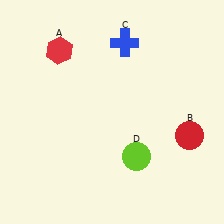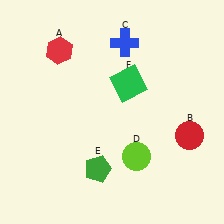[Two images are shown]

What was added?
A green pentagon (E), a green square (F) were added in Image 2.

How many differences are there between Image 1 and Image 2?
There are 2 differences between the two images.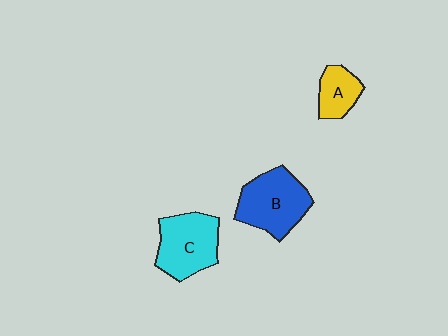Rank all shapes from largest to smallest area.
From largest to smallest: B (blue), C (cyan), A (yellow).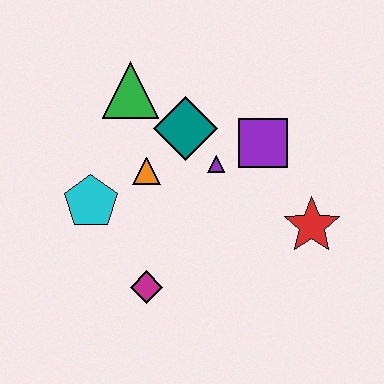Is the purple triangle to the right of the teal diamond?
Yes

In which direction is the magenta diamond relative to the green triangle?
The magenta diamond is below the green triangle.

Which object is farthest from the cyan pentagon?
The red star is farthest from the cyan pentagon.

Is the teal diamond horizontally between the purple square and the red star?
No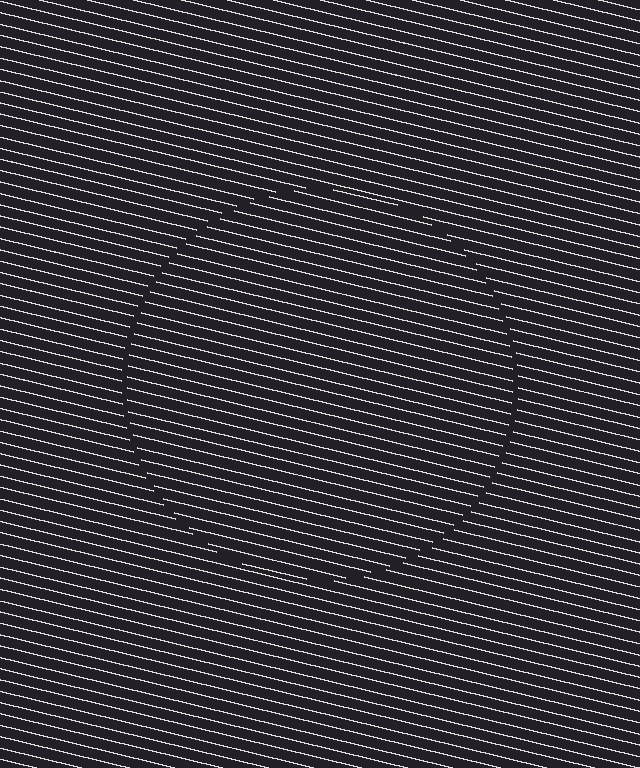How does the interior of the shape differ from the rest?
The interior of the shape contains the same grating, shifted by half a period — the contour is defined by the phase discontinuity where line-ends from the inner and outer gratings abut.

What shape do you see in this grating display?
An illusory circle. The interior of the shape contains the same grating, shifted by half a period — the contour is defined by the phase discontinuity where line-ends from the inner and outer gratings abut.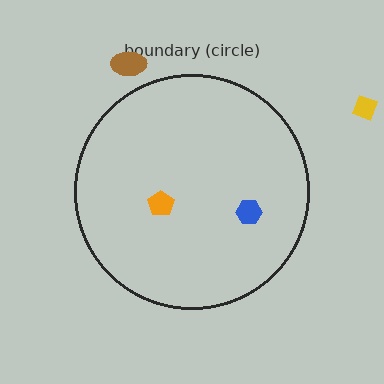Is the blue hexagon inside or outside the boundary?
Inside.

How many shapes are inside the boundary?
2 inside, 2 outside.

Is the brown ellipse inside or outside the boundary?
Outside.